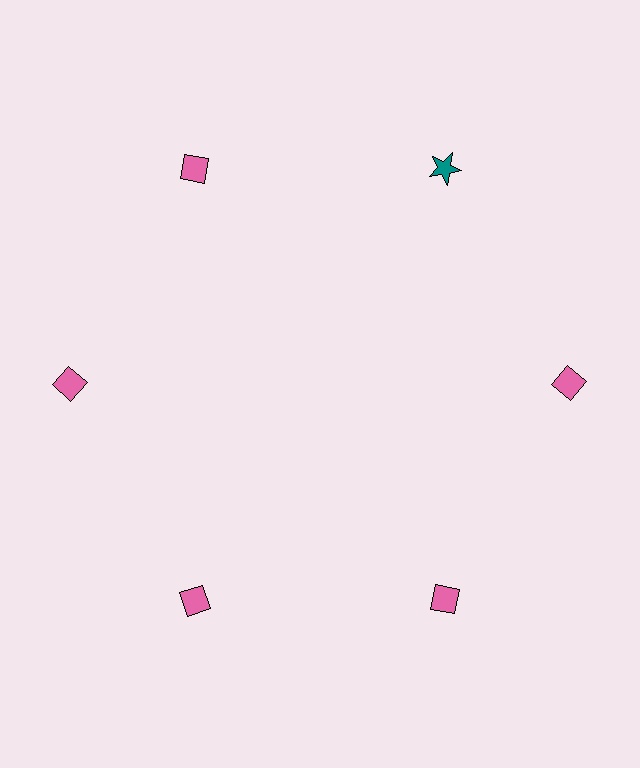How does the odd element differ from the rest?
It differs in both color (teal instead of pink) and shape (star instead of diamond).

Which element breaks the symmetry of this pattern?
The teal star at roughly the 1 o'clock position breaks the symmetry. All other shapes are pink diamonds.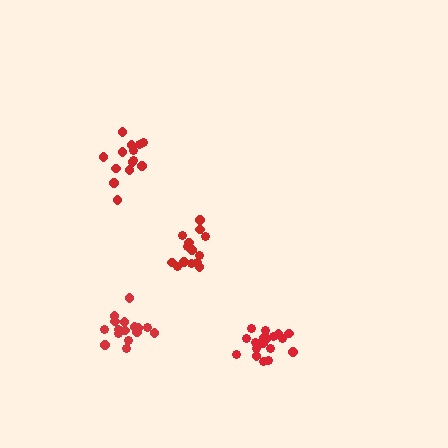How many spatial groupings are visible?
There are 4 spatial groupings.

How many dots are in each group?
Group 1: 14 dots, Group 2: 16 dots, Group 3: 19 dots, Group 4: 14 dots (63 total).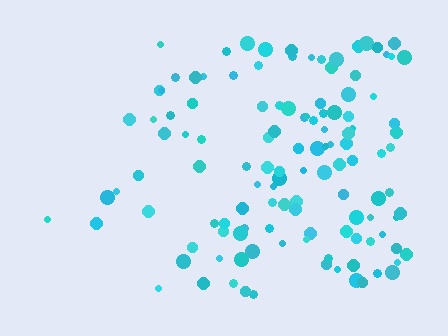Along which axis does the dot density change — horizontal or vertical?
Horizontal.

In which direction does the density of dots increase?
From left to right, with the right side densest.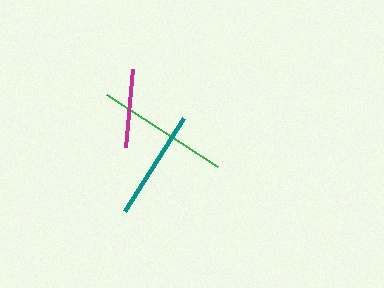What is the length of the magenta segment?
The magenta segment is approximately 79 pixels long.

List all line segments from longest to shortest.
From longest to shortest: green, teal, magenta.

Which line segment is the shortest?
The magenta line is the shortest at approximately 79 pixels.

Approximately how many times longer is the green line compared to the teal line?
The green line is approximately 1.2 times the length of the teal line.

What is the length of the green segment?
The green segment is approximately 131 pixels long.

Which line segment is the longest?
The green line is the longest at approximately 131 pixels.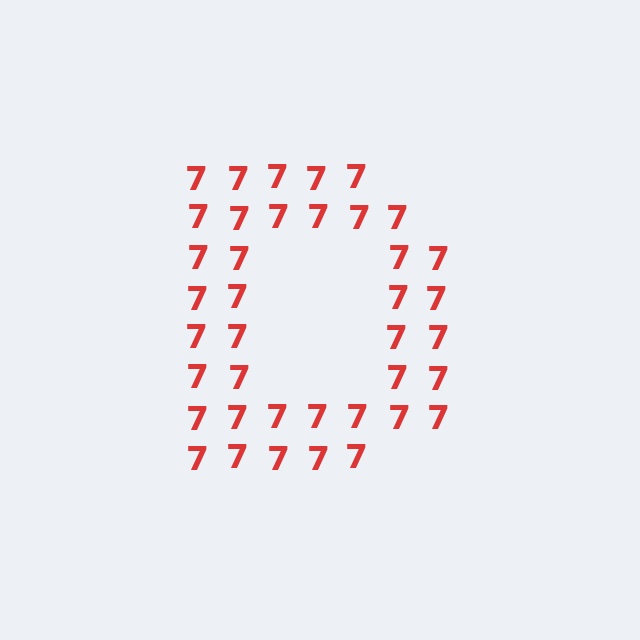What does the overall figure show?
The overall figure shows the letter D.